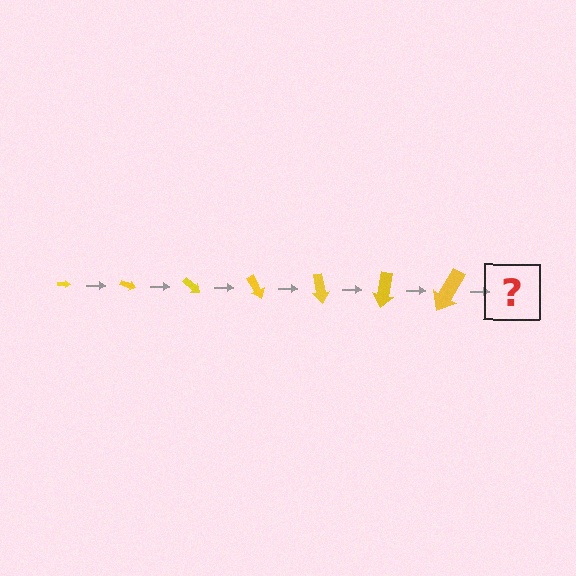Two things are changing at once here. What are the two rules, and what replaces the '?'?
The two rules are that the arrow grows larger each step and it rotates 20 degrees each step. The '?' should be an arrow, larger than the previous one and rotated 140 degrees from the start.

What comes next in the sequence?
The next element should be an arrow, larger than the previous one and rotated 140 degrees from the start.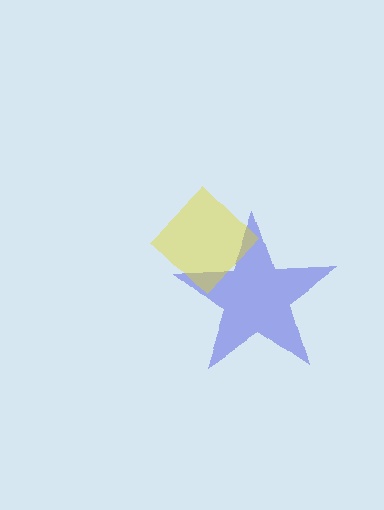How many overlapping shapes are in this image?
There are 2 overlapping shapes in the image.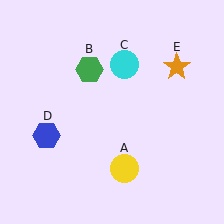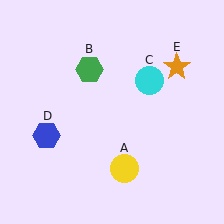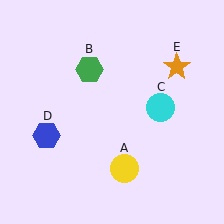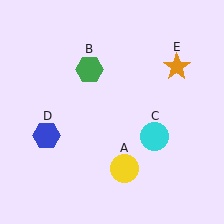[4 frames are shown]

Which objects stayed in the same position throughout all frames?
Yellow circle (object A) and green hexagon (object B) and blue hexagon (object D) and orange star (object E) remained stationary.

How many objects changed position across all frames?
1 object changed position: cyan circle (object C).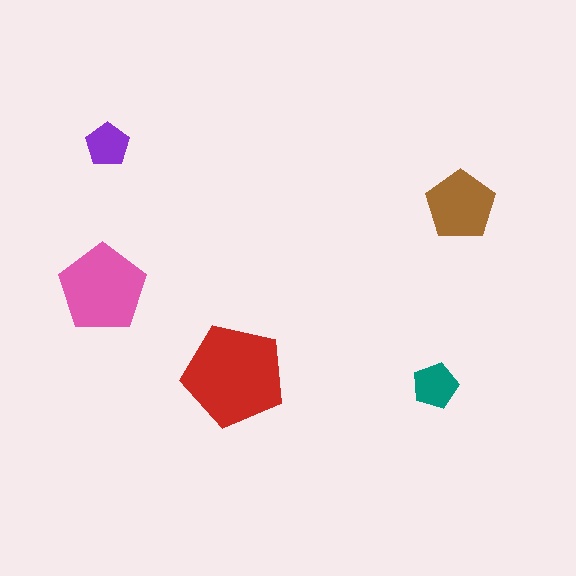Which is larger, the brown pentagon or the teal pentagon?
The brown one.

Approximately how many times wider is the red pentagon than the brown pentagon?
About 1.5 times wider.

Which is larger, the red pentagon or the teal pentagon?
The red one.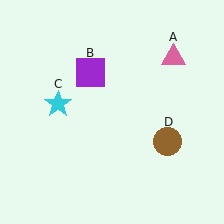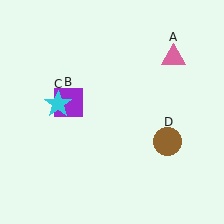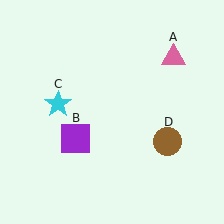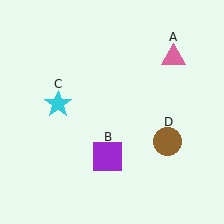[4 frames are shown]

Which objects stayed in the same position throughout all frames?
Pink triangle (object A) and cyan star (object C) and brown circle (object D) remained stationary.